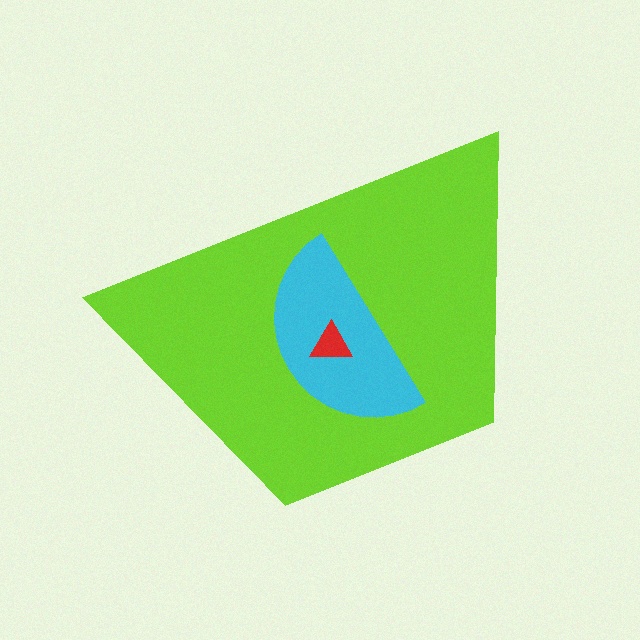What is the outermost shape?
The lime trapezoid.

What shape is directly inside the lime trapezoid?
The cyan semicircle.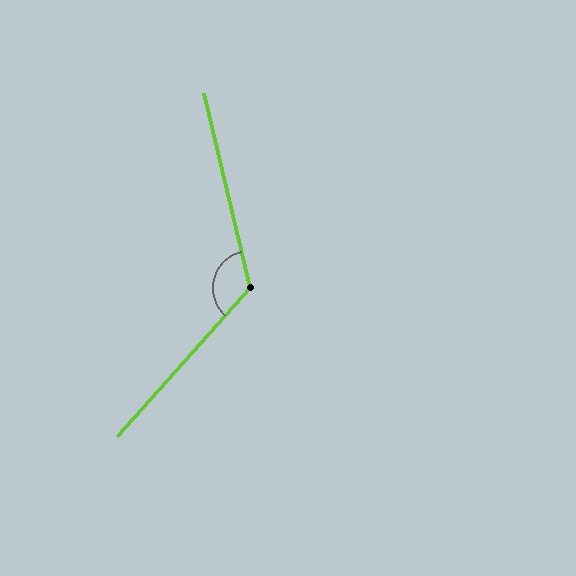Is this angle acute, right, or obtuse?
It is obtuse.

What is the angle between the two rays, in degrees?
Approximately 125 degrees.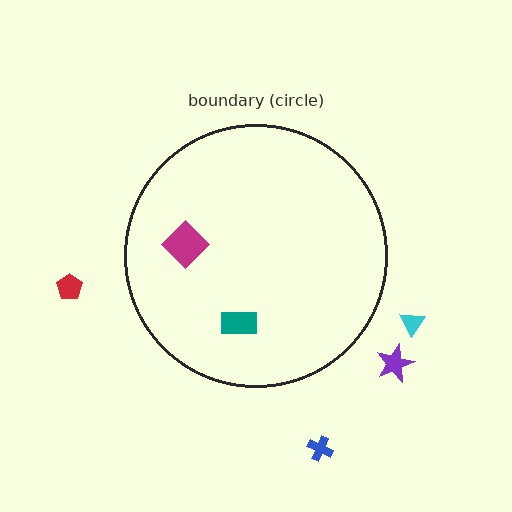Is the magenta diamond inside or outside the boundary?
Inside.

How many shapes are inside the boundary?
2 inside, 4 outside.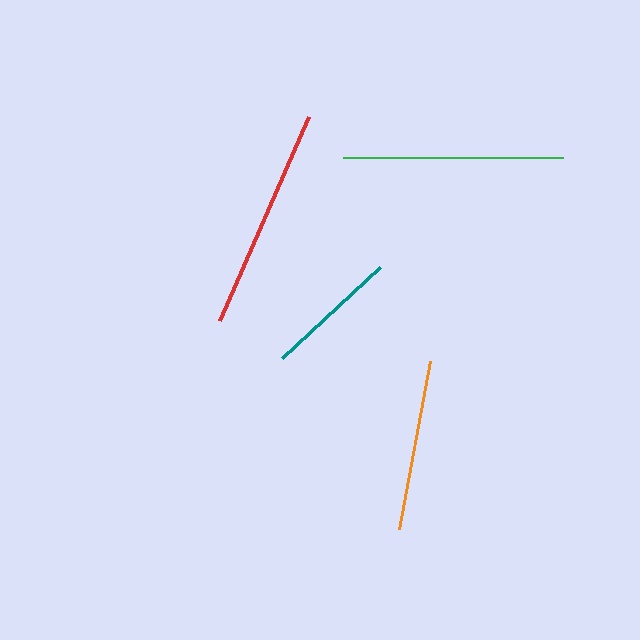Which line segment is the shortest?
The teal line is the shortest at approximately 134 pixels.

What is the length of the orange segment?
The orange segment is approximately 171 pixels long.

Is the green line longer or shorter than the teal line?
The green line is longer than the teal line.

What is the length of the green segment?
The green segment is approximately 219 pixels long.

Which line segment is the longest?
The red line is the longest at approximately 223 pixels.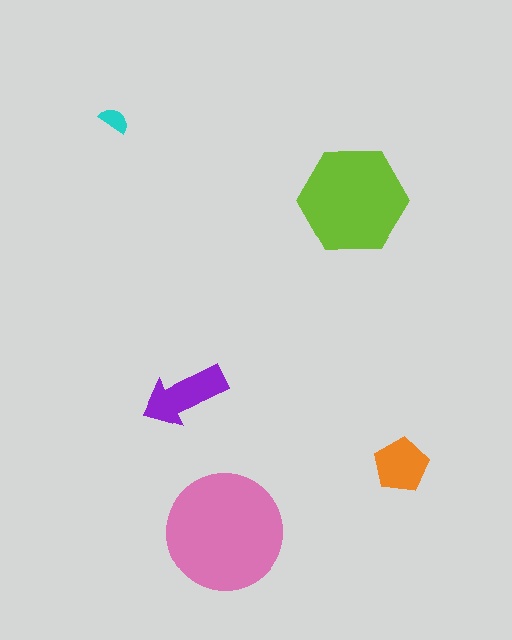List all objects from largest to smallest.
The pink circle, the lime hexagon, the purple arrow, the orange pentagon, the cyan semicircle.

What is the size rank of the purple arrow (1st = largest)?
3rd.